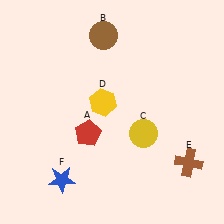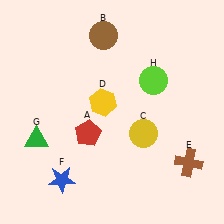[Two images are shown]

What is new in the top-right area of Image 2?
A lime circle (H) was added in the top-right area of Image 2.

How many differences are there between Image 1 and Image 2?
There are 2 differences between the two images.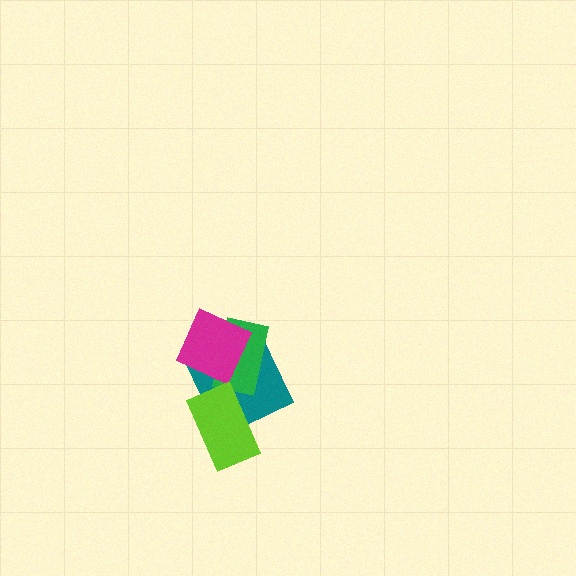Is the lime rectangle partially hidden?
No, no other shape covers it.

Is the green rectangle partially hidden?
Yes, it is partially covered by another shape.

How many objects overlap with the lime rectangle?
1 object overlaps with the lime rectangle.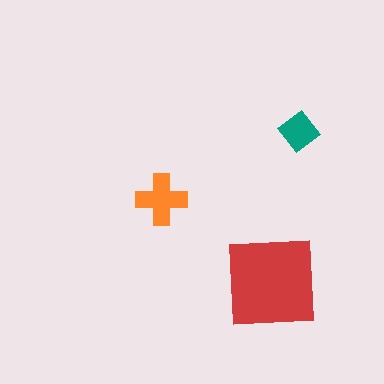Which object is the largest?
The red square.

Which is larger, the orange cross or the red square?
The red square.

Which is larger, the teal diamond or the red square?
The red square.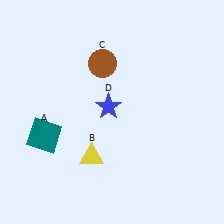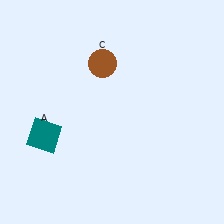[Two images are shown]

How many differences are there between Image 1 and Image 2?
There are 2 differences between the two images.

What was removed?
The blue star (D), the yellow triangle (B) were removed in Image 2.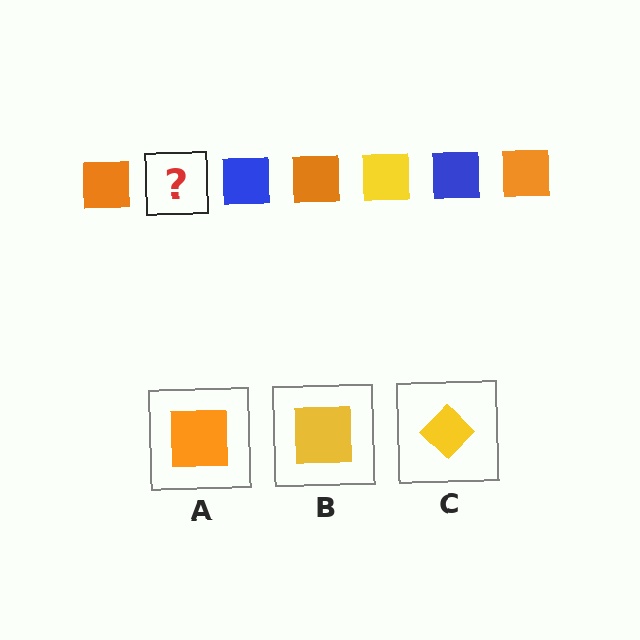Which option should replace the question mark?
Option B.